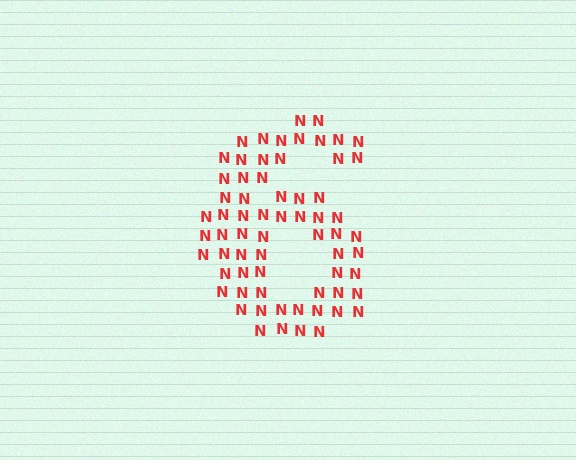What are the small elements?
The small elements are letter N's.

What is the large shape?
The large shape is the digit 6.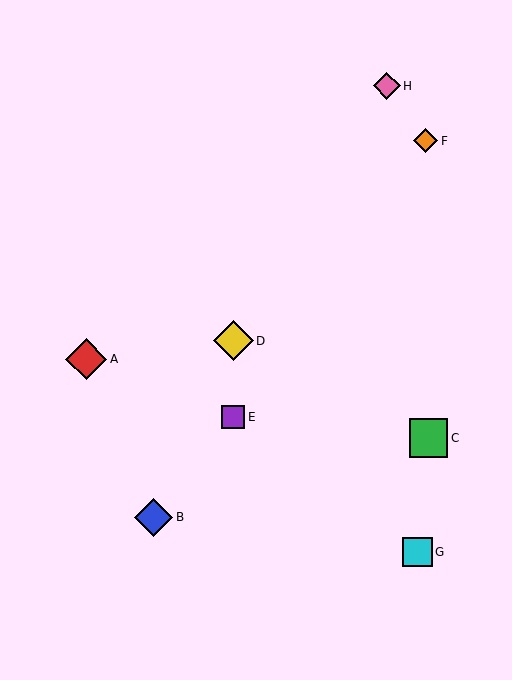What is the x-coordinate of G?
Object G is at x≈417.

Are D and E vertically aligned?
Yes, both are at x≈233.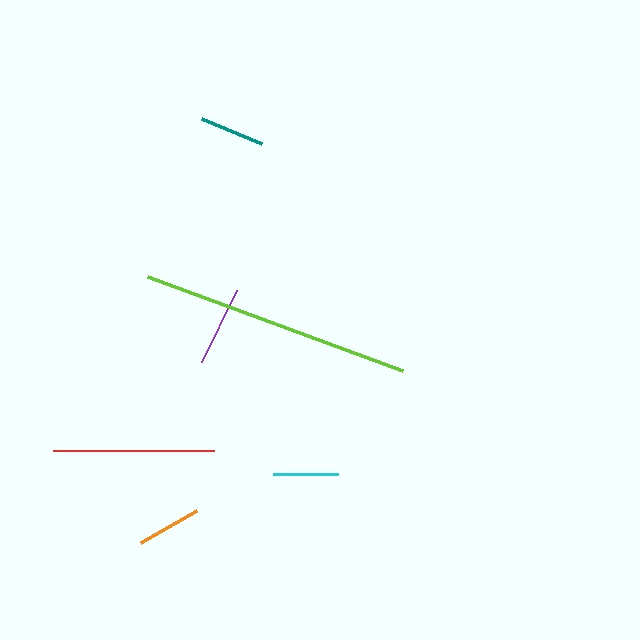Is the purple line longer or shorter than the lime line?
The lime line is longer than the purple line.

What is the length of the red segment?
The red segment is approximately 161 pixels long.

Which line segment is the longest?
The lime line is the longest at approximately 272 pixels.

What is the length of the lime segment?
The lime segment is approximately 272 pixels long.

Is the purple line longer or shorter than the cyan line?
The purple line is longer than the cyan line.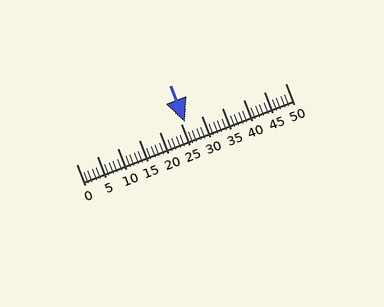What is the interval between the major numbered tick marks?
The major tick marks are spaced 5 units apart.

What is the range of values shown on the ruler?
The ruler shows values from 0 to 50.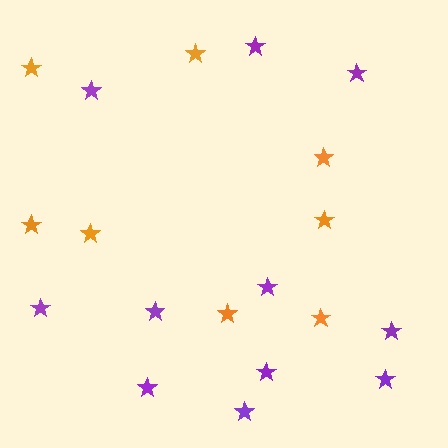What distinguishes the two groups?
There are 2 groups: one group of purple stars (11) and one group of orange stars (8).